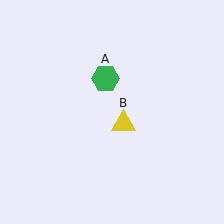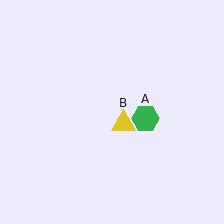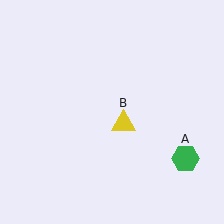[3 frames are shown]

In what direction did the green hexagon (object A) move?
The green hexagon (object A) moved down and to the right.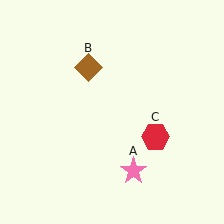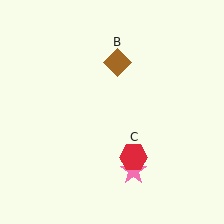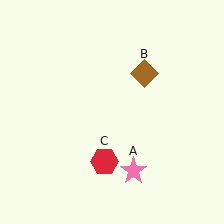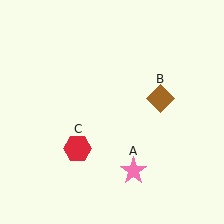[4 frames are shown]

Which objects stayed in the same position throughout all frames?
Pink star (object A) remained stationary.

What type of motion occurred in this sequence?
The brown diamond (object B), red hexagon (object C) rotated clockwise around the center of the scene.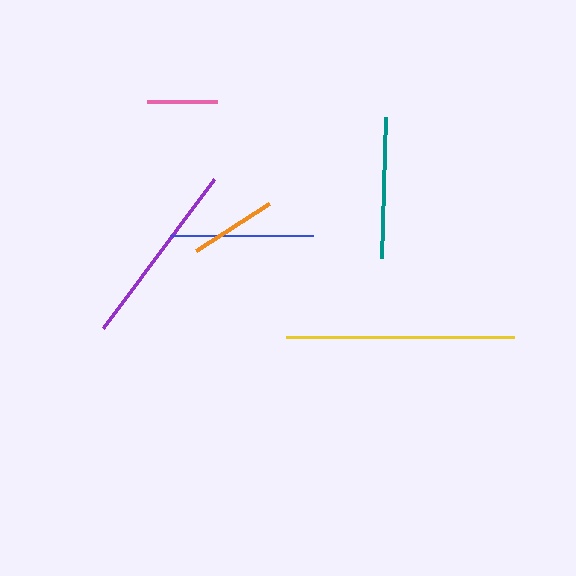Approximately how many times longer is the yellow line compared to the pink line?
The yellow line is approximately 3.2 times the length of the pink line.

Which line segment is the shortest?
The pink line is the shortest at approximately 70 pixels.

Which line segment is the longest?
The yellow line is the longest at approximately 229 pixels.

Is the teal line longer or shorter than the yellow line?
The yellow line is longer than the teal line.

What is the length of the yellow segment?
The yellow segment is approximately 229 pixels long.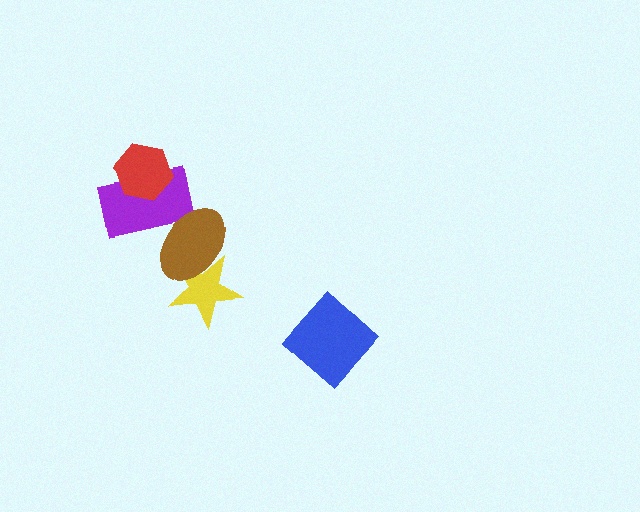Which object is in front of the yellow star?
The brown ellipse is in front of the yellow star.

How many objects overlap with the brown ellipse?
2 objects overlap with the brown ellipse.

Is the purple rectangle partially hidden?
Yes, it is partially covered by another shape.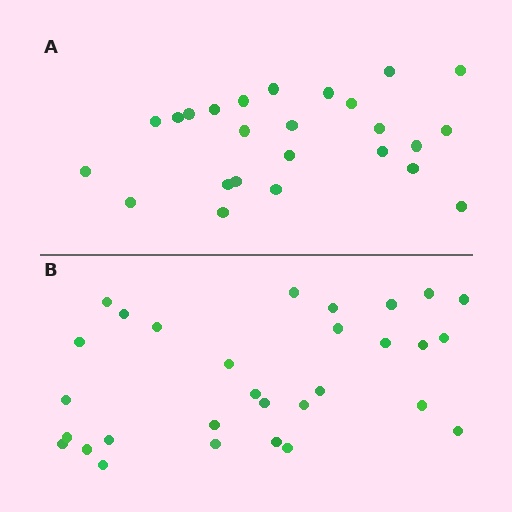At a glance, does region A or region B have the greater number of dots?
Region B (the bottom region) has more dots.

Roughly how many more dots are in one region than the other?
Region B has about 5 more dots than region A.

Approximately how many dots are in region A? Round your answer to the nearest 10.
About 20 dots. (The exact count is 25, which rounds to 20.)